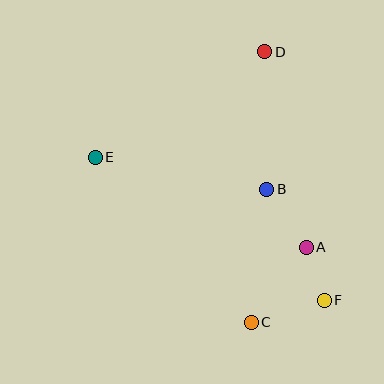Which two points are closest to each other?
Points A and F are closest to each other.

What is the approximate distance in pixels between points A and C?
The distance between A and C is approximately 93 pixels.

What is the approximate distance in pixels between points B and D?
The distance between B and D is approximately 137 pixels.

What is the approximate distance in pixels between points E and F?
The distance between E and F is approximately 270 pixels.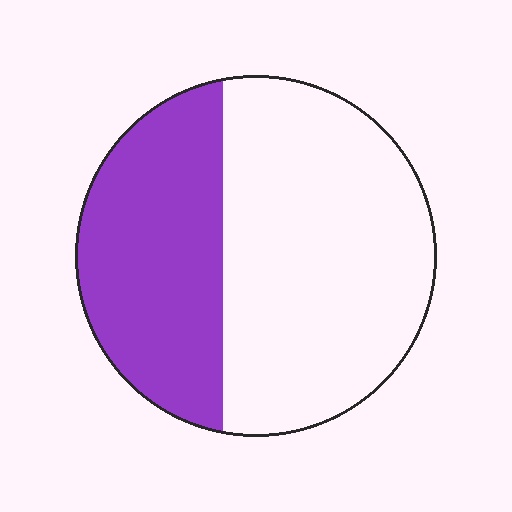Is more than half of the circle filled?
No.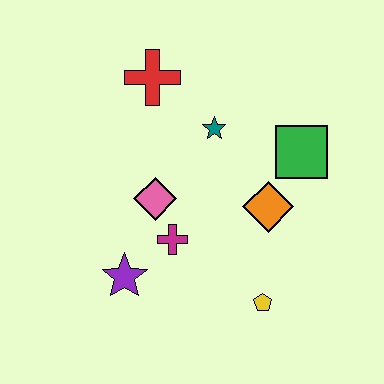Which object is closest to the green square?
The orange diamond is closest to the green square.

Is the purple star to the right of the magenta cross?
No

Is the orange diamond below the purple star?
No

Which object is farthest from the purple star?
The green square is farthest from the purple star.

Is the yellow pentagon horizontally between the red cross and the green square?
Yes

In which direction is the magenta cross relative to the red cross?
The magenta cross is below the red cross.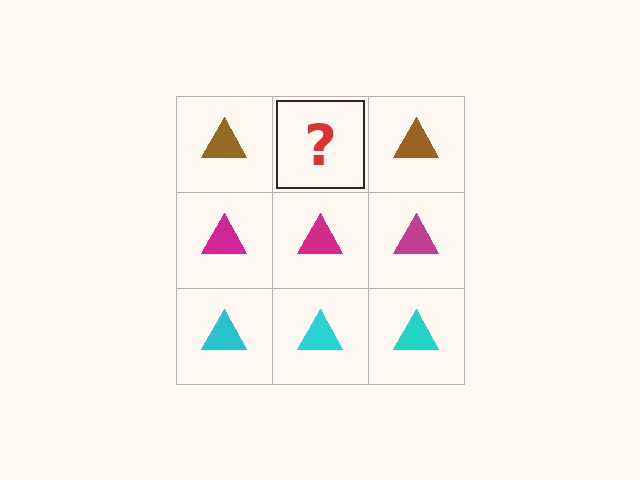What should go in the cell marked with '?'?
The missing cell should contain a brown triangle.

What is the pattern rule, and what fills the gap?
The rule is that each row has a consistent color. The gap should be filled with a brown triangle.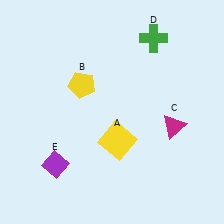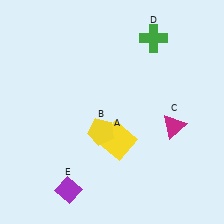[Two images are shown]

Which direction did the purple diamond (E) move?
The purple diamond (E) moved down.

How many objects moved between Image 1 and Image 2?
2 objects moved between the two images.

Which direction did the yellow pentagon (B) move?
The yellow pentagon (B) moved down.